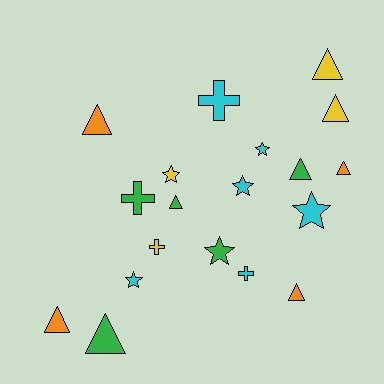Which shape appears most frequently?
Triangle, with 9 objects.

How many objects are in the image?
There are 19 objects.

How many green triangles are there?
There are 3 green triangles.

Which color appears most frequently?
Cyan, with 6 objects.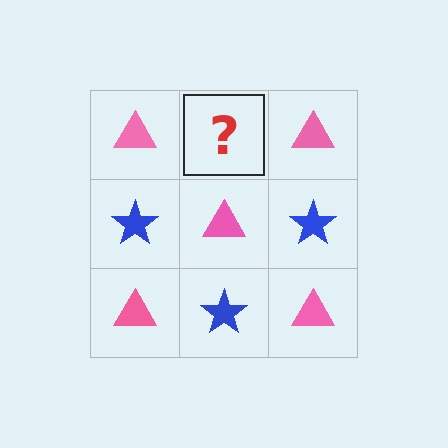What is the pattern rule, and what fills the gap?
The rule is that it alternates pink triangle and blue star in a checkerboard pattern. The gap should be filled with a blue star.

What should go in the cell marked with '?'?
The missing cell should contain a blue star.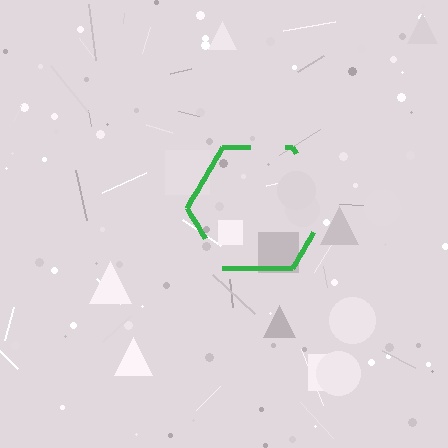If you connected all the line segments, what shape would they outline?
They would outline a hexagon.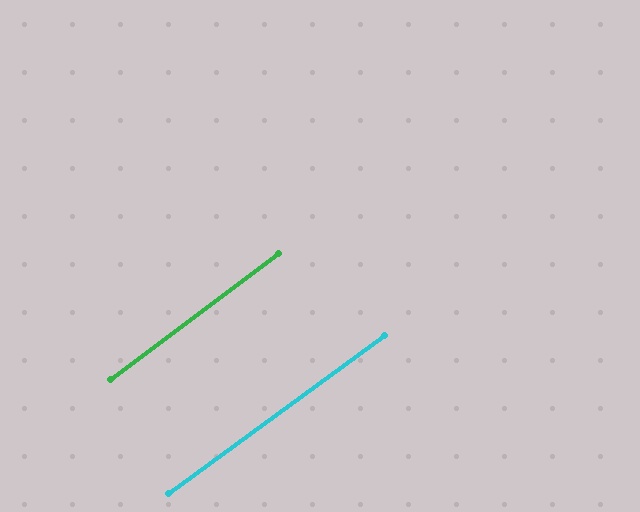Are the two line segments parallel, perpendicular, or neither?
Parallel — their directions differ by only 0.8°.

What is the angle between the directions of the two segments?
Approximately 1 degree.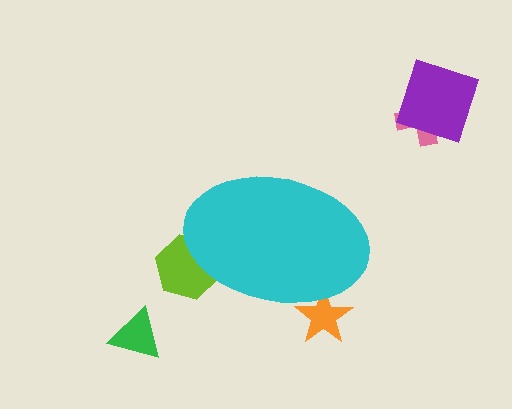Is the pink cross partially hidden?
No, the pink cross is fully visible.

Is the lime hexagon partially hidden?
Yes, the lime hexagon is partially hidden behind the cyan ellipse.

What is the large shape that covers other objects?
A cyan ellipse.